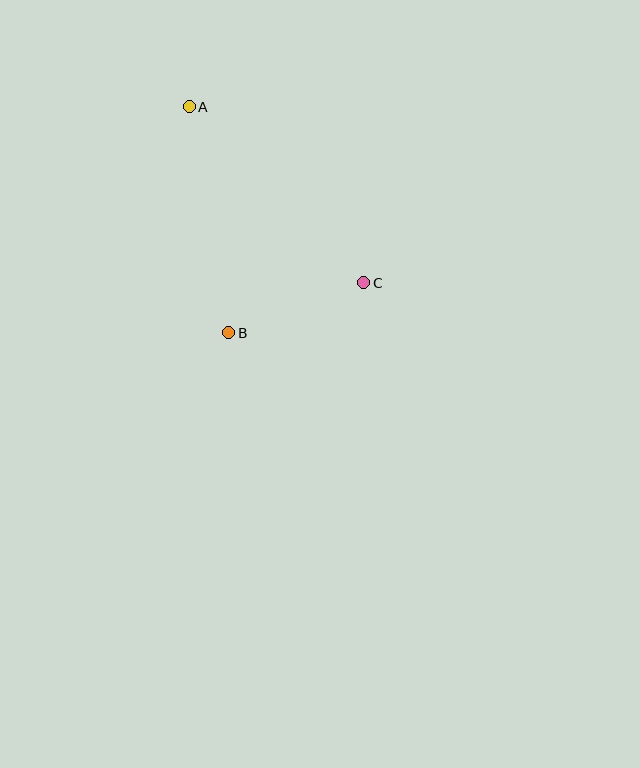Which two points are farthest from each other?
Points A and C are farthest from each other.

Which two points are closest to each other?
Points B and C are closest to each other.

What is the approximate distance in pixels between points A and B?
The distance between A and B is approximately 229 pixels.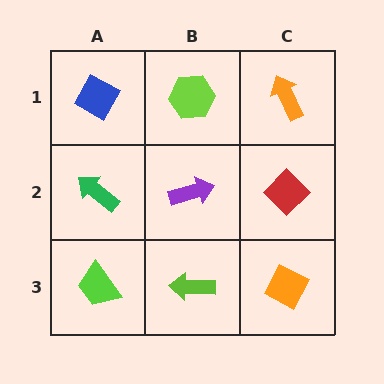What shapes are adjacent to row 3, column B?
A purple arrow (row 2, column B), a lime trapezoid (row 3, column A), an orange diamond (row 3, column C).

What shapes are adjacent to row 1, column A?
A green arrow (row 2, column A), a lime hexagon (row 1, column B).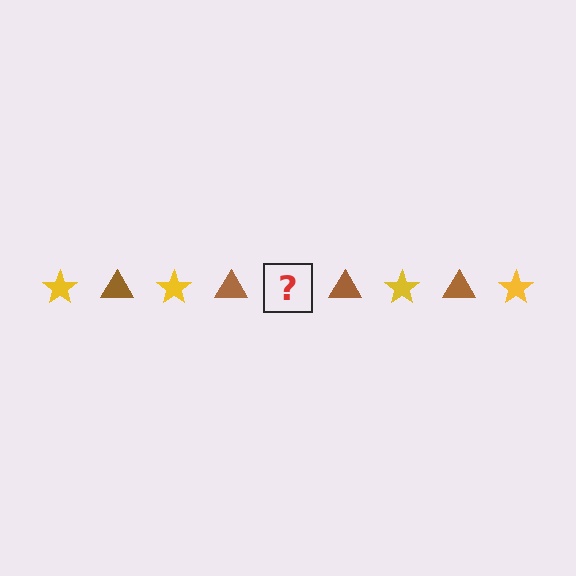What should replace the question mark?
The question mark should be replaced with a yellow star.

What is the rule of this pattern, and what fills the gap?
The rule is that the pattern alternates between yellow star and brown triangle. The gap should be filled with a yellow star.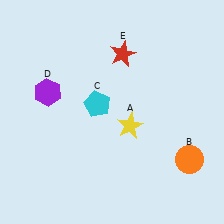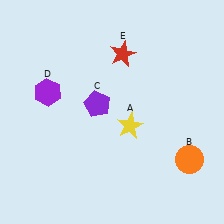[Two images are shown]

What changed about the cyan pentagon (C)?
In Image 1, C is cyan. In Image 2, it changed to purple.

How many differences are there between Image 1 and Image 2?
There is 1 difference between the two images.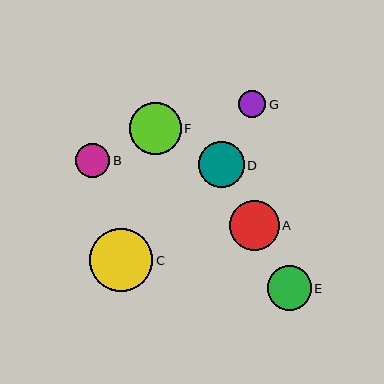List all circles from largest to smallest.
From largest to smallest: C, F, A, D, E, B, G.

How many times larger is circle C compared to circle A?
Circle C is approximately 1.3 times the size of circle A.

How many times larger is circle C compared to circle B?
Circle C is approximately 1.8 times the size of circle B.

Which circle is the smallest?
Circle G is the smallest with a size of approximately 27 pixels.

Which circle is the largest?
Circle C is the largest with a size of approximately 63 pixels.